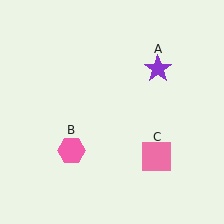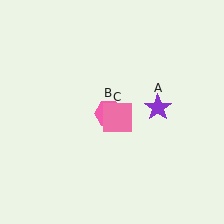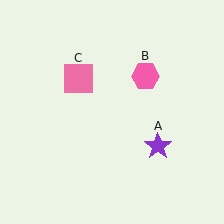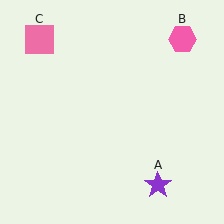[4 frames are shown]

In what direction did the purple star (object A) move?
The purple star (object A) moved down.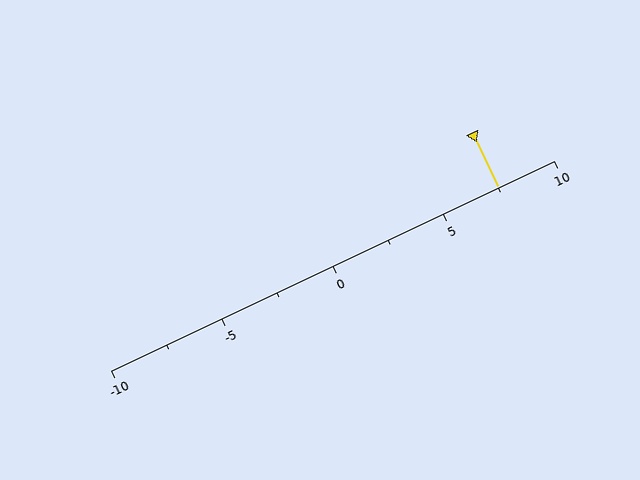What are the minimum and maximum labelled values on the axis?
The axis runs from -10 to 10.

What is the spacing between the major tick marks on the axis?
The major ticks are spaced 5 apart.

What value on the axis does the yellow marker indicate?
The marker indicates approximately 7.5.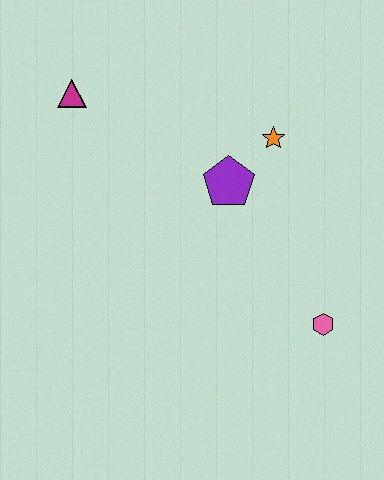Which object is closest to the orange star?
The purple pentagon is closest to the orange star.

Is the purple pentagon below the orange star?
Yes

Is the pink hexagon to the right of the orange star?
Yes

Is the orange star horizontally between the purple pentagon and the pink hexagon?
Yes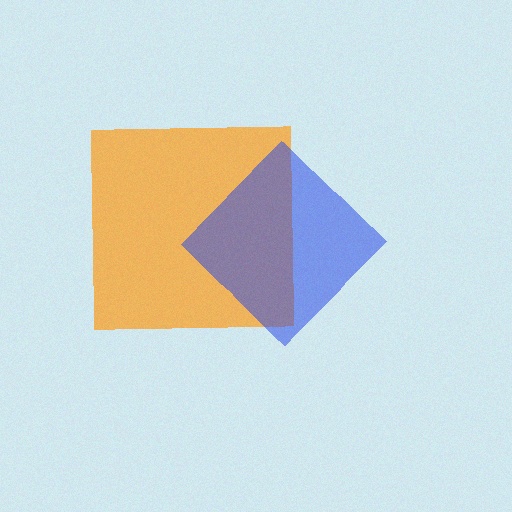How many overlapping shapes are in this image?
There are 2 overlapping shapes in the image.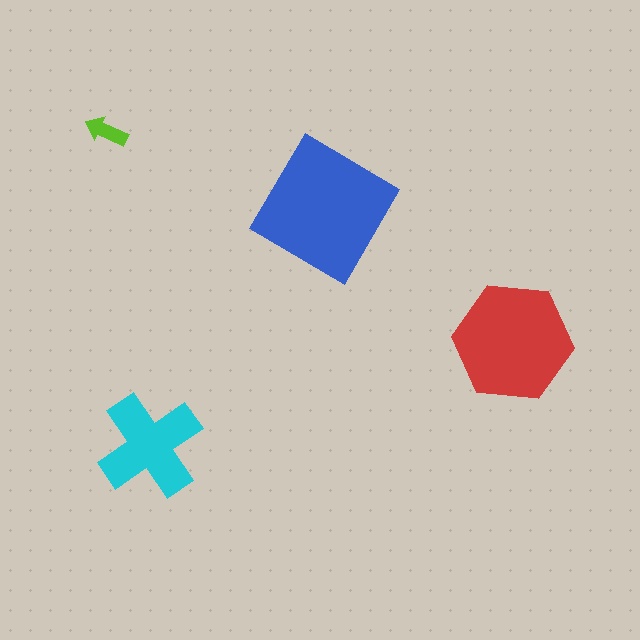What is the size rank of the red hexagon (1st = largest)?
2nd.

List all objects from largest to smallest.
The blue diamond, the red hexagon, the cyan cross, the lime arrow.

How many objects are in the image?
There are 4 objects in the image.